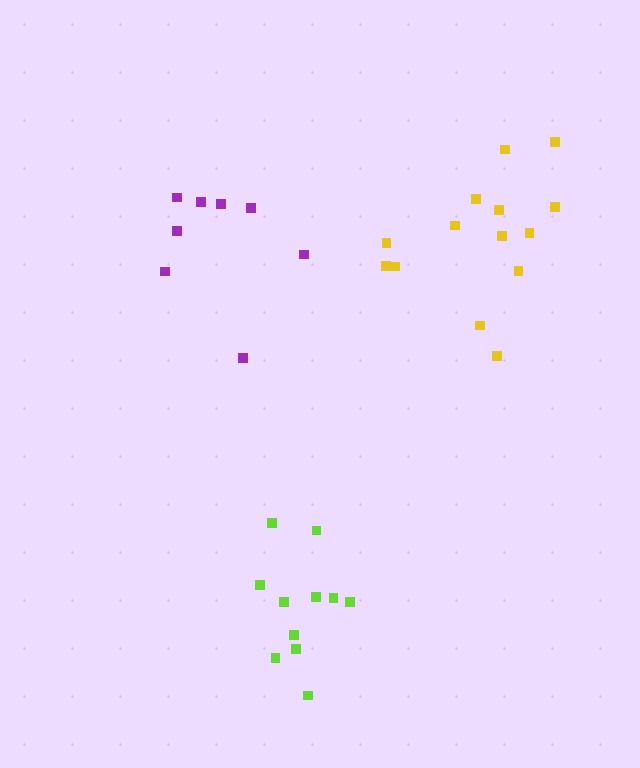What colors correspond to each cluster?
The clusters are colored: yellow, lime, purple.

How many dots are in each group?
Group 1: 14 dots, Group 2: 11 dots, Group 3: 8 dots (33 total).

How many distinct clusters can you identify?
There are 3 distinct clusters.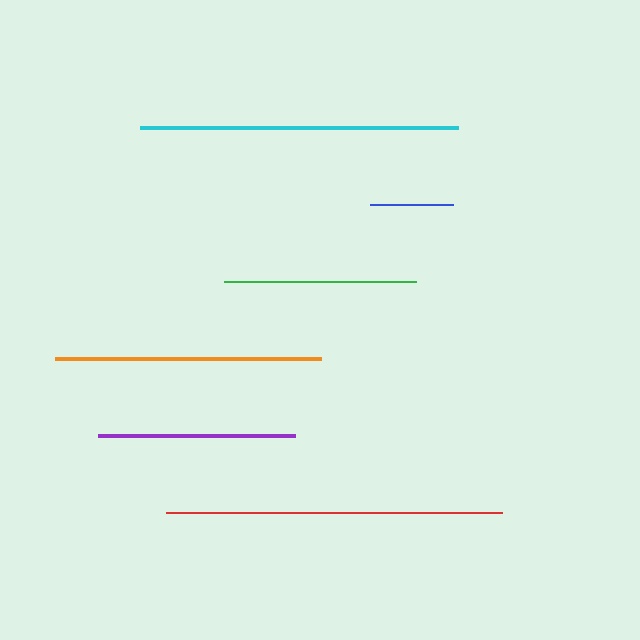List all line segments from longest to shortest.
From longest to shortest: red, cyan, orange, purple, green, blue.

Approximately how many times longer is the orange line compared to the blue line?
The orange line is approximately 3.2 times the length of the blue line.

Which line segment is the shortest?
The blue line is the shortest at approximately 82 pixels.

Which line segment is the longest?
The red line is the longest at approximately 336 pixels.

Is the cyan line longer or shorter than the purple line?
The cyan line is longer than the purple line.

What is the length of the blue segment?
The blue segment is approximately 82 pixels long.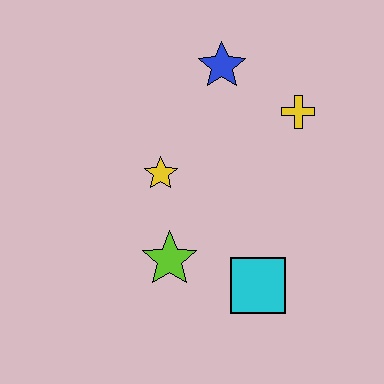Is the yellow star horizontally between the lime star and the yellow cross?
No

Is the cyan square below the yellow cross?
Yes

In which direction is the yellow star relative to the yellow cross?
The yellow star is to the left of the yellow cross.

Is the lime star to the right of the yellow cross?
No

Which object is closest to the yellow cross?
The blue star is closest to the yellow cross.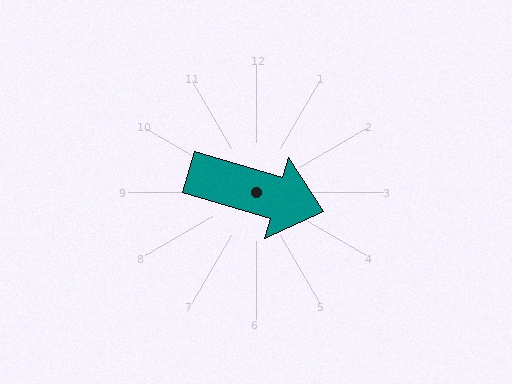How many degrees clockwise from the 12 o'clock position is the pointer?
Approximately 107 degrees.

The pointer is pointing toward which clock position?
Roughly 4 o'clock.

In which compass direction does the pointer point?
East.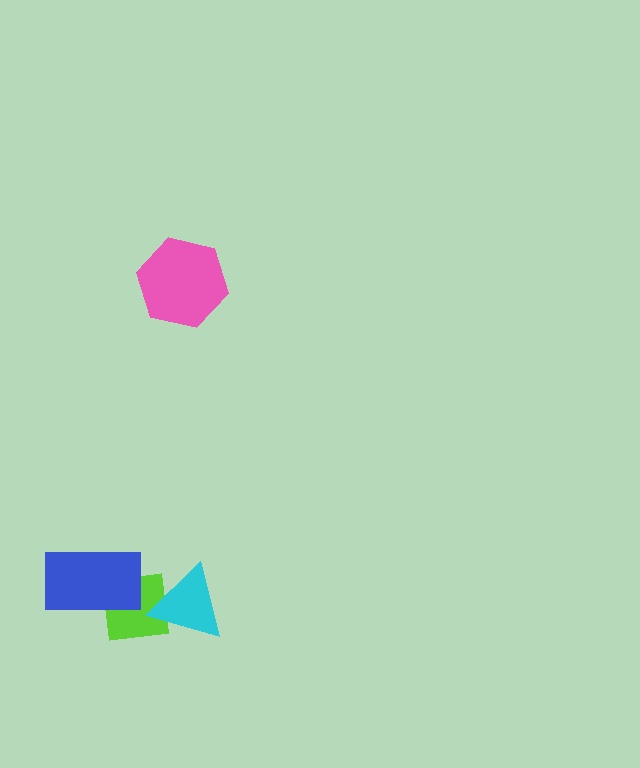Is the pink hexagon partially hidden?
No, no other shape covers it.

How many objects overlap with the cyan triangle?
1 object overlaps with the cyan triangle.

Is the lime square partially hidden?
Yes, it is partially covered by another shape.